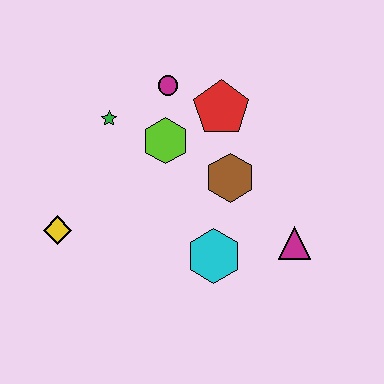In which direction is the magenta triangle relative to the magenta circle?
The magenta triangle is below the magenta circle.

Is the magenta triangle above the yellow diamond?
No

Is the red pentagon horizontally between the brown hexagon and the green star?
Yes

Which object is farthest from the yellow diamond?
The magenta triangle is farthest from the yellow diamond.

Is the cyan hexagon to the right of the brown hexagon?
No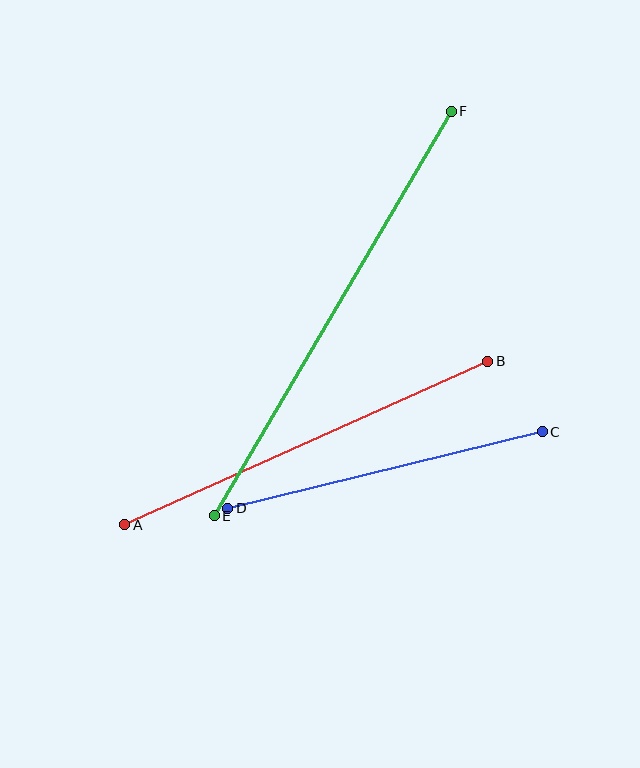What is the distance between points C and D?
The distance is approximately 324 pixels.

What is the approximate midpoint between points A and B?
The midpoint is at approximately (306, 443) pixels.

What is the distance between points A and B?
The distance is approximately 398 pixels.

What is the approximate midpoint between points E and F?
The midpoint is at approximately (333, 314) pixels.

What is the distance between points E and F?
The distance is approximately 469 pixels.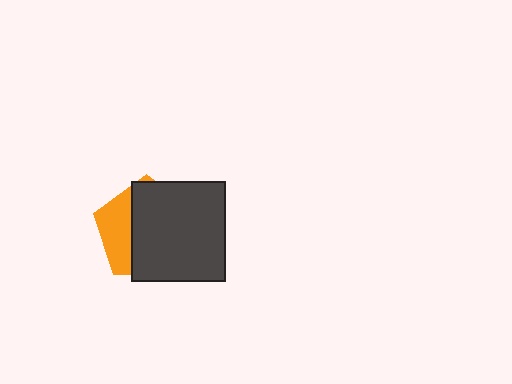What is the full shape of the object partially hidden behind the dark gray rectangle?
The partially hidden object is an orange pentagon.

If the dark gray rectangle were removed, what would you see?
You would see the complete orange pentagon.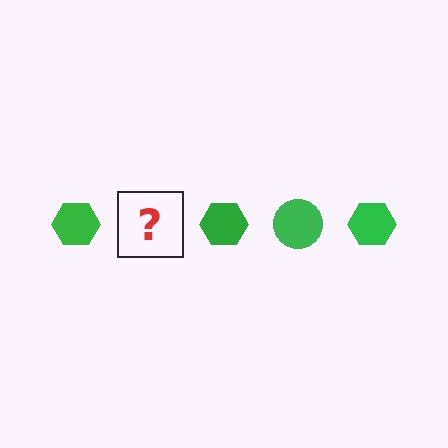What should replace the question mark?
The question mark should be replaced with a green circle.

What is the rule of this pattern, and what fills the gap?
The rule is that the pattern cycles through hexagon, circle shapes in green. The gap should be filled with a green circle.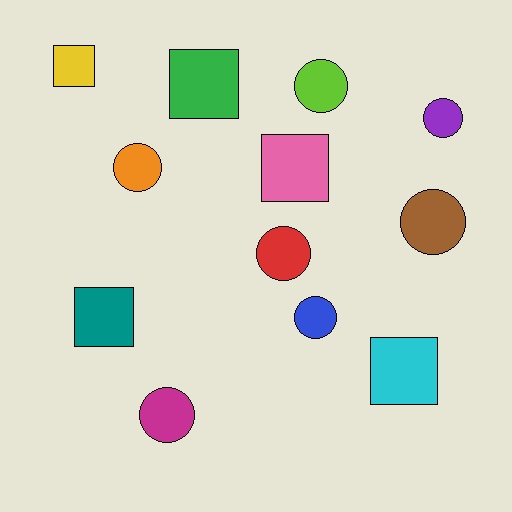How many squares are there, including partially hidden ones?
There are 5 squares.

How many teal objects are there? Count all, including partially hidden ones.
There is 1 teal object.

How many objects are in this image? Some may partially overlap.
There are 12 objects.